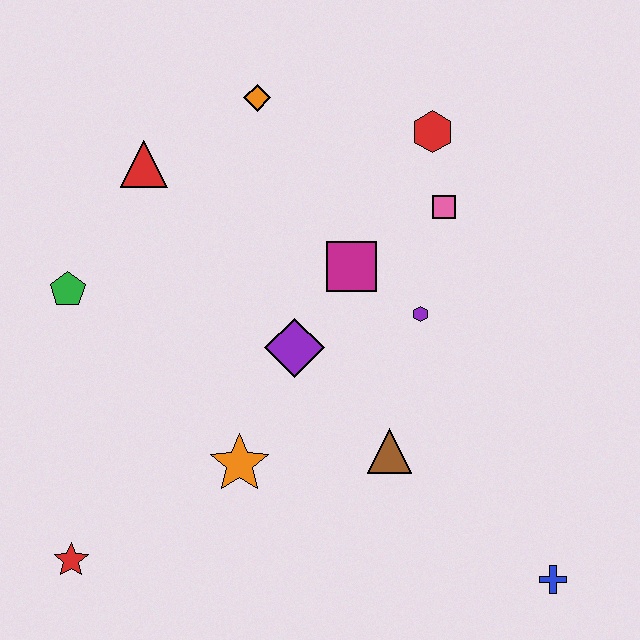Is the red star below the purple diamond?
Yes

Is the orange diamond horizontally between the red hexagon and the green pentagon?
Yes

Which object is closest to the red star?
The orange star is closest to the red star.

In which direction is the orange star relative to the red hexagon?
The orange star is below the red hexagon.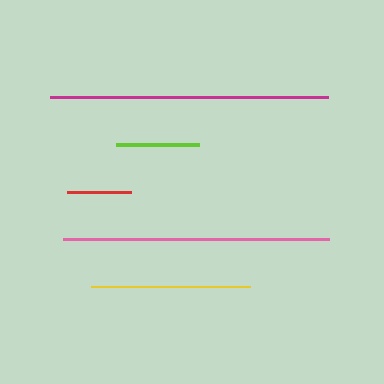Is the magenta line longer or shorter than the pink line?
The magenta line is longer than the pink line.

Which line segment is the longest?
The magenta line is the longest at approximately 278 pixels.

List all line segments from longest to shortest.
From longest to shortest: magenta, pink, yellow, lime, red.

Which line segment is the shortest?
The red line is the shortest at approximately 64 pixels.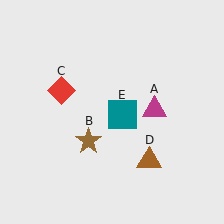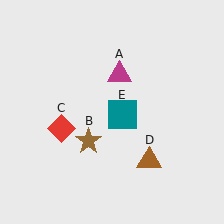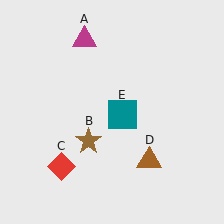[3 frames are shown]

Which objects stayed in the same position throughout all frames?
Brown star (object B) and brown triangle (object D) and teal square (object E) remained stationary.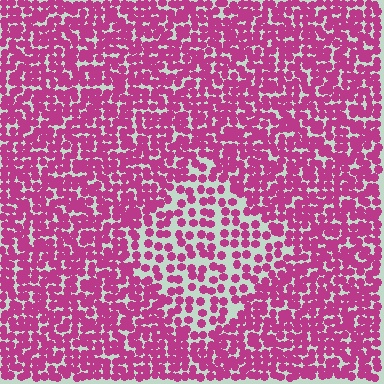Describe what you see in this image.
The image contains small magenta elements arranged at two different densities. A diamond-shaped region is visible where the elements are less densely packed than the surrounding area.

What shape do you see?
I see a diamond.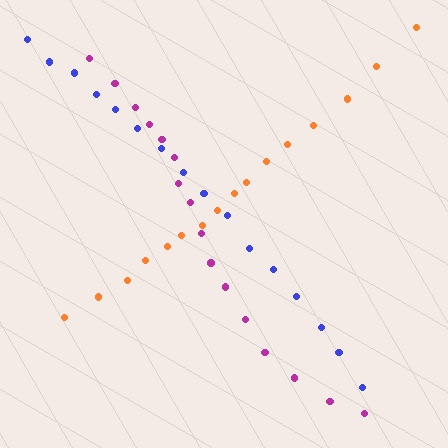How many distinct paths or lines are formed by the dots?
There are 3 distinct paths.